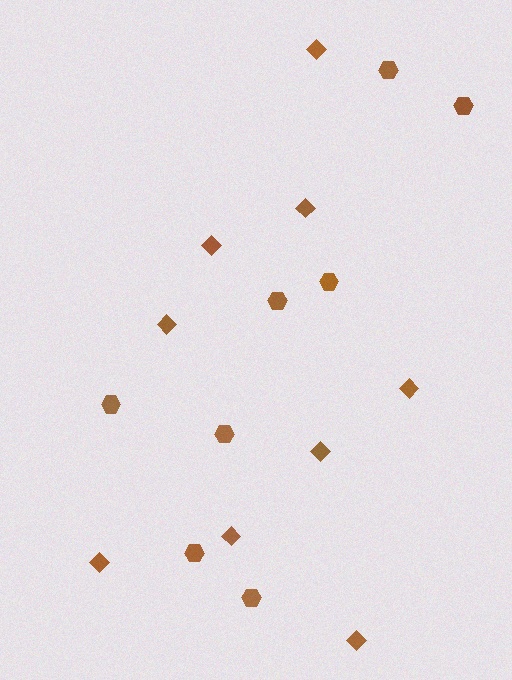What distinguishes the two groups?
There are 2 groups: one group of diamonds (9) and one group of hexagons (8).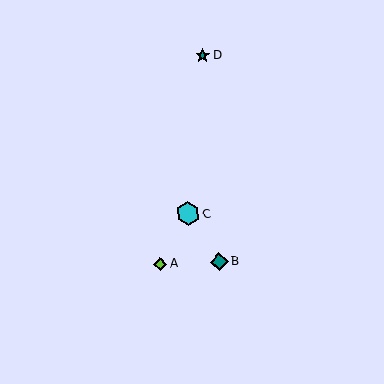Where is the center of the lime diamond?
The center of the lime diamond is at (160, 264).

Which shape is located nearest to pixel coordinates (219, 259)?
The teal diamond (labeled B) at (219, 262) is nearest to that location.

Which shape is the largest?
The cyan hexagon (labeled C) is the largest.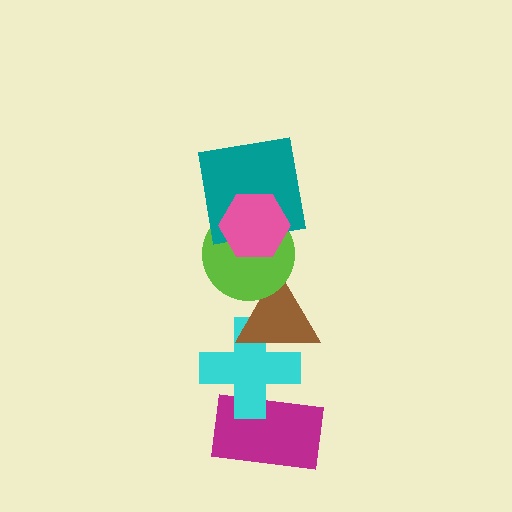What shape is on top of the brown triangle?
The lime circle is on top of the brown triangle.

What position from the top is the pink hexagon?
The pink hexagon is 1st from the top.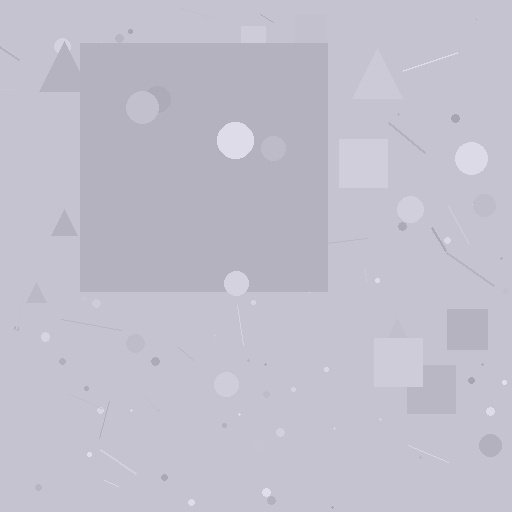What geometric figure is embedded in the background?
A square is embedded in the background.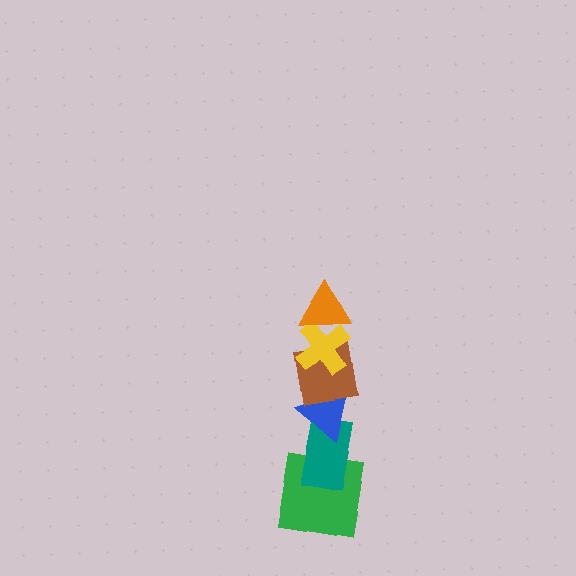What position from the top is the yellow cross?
The yellow cross is 2nd from the top.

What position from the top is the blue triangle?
The blue triangle is 4th from the top.